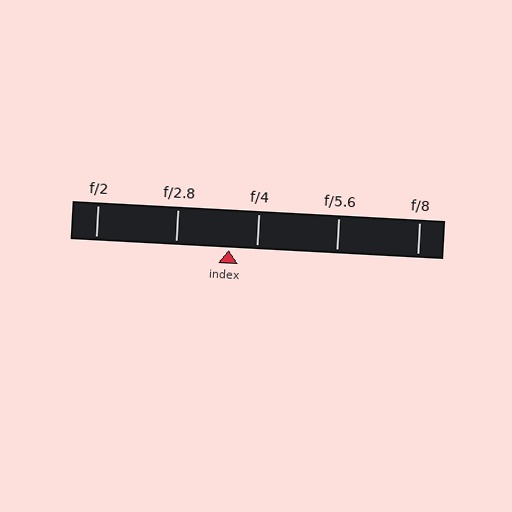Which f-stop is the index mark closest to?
The index mark is closest to f/4.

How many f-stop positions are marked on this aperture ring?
There are 5 f-stop positions marked.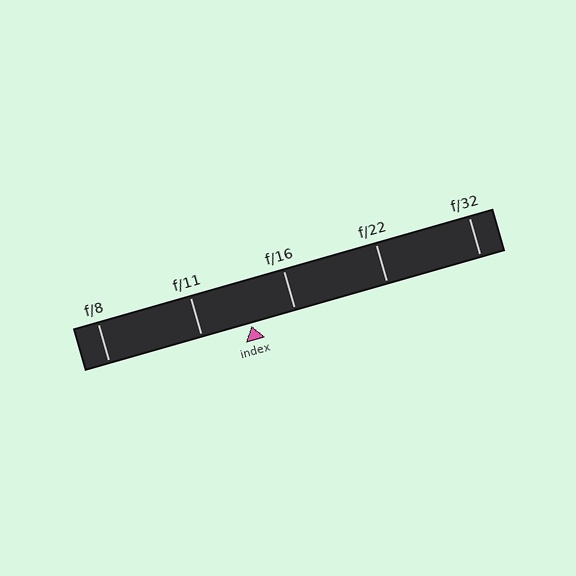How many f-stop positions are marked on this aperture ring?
There are 5 f-stop positions marked.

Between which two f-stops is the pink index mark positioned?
The index mark is between f/11 and f/16.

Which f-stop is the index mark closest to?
The index mark is closest to f/16.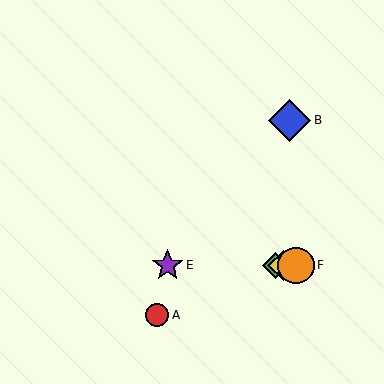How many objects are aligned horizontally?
4 objects (C, D, E, F) are aligned horizontally.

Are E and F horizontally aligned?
Yes, both are at y≈265.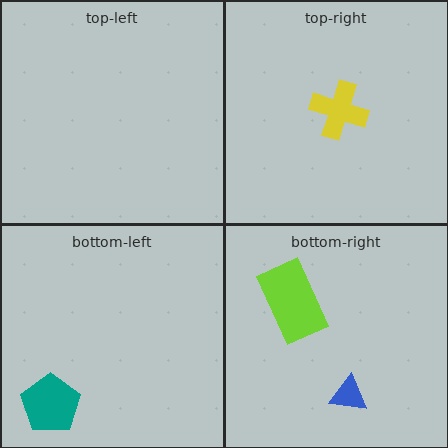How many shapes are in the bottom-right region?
2.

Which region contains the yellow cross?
The top-right region.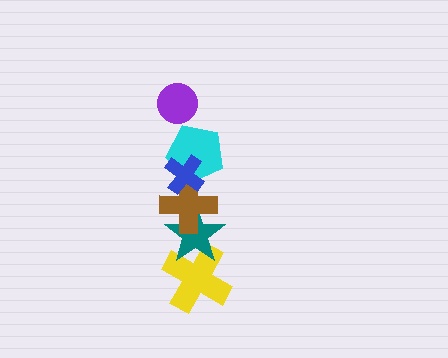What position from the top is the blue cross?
The blue cross is 2nd from the top.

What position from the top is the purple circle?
The purple circle is 1st from the top.